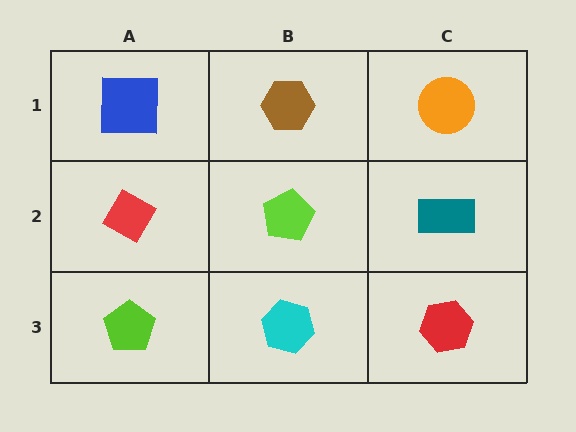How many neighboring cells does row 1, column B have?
3.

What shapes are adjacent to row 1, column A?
A red diamond (row 2, column A), a brown hexagon (row 1, column B).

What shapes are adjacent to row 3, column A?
A red diamond (row 2, column A), a cyan hexagon (row 3, column B).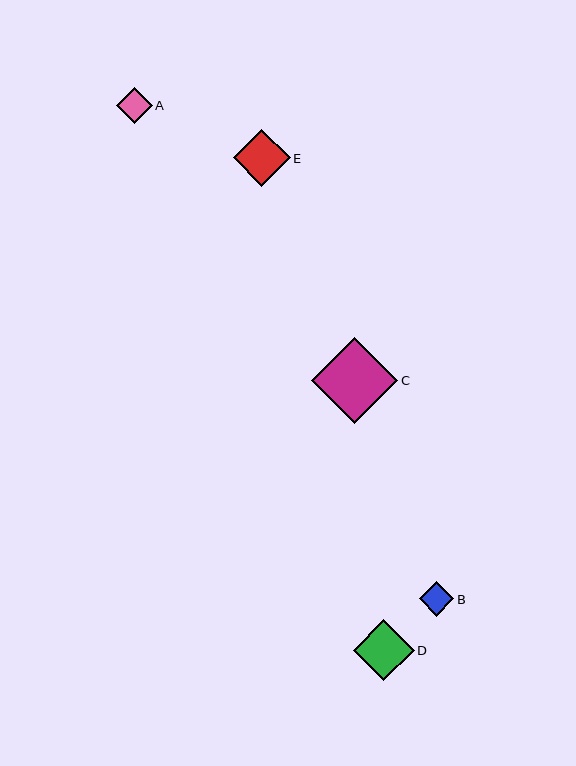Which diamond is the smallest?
Diamond B is the smallest with a size of approximately 35 pixels.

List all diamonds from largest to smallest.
From largest to smallest: C, D, E, A, B.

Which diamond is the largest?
Diamond C is the largest with a size of approximately 86 pixels.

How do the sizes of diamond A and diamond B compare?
Diamond A and diamond B are approximately the same size.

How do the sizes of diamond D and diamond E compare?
Diamond D and diamond E are approximately the same size.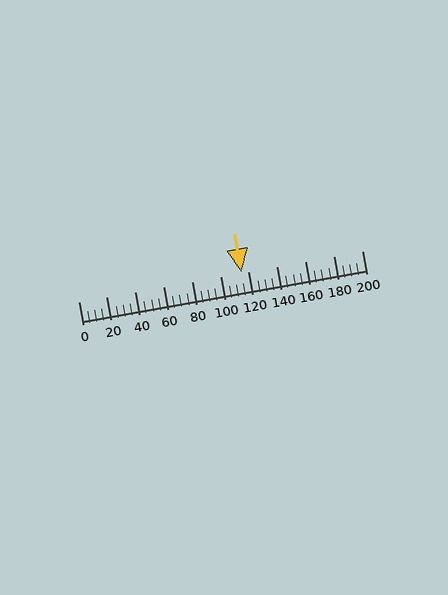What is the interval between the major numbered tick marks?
The major tick marks are spaced 20 units apart.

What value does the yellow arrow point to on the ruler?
The yellow arrow points to approximately 115.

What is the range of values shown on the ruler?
The ruler shows values from 0 to 200.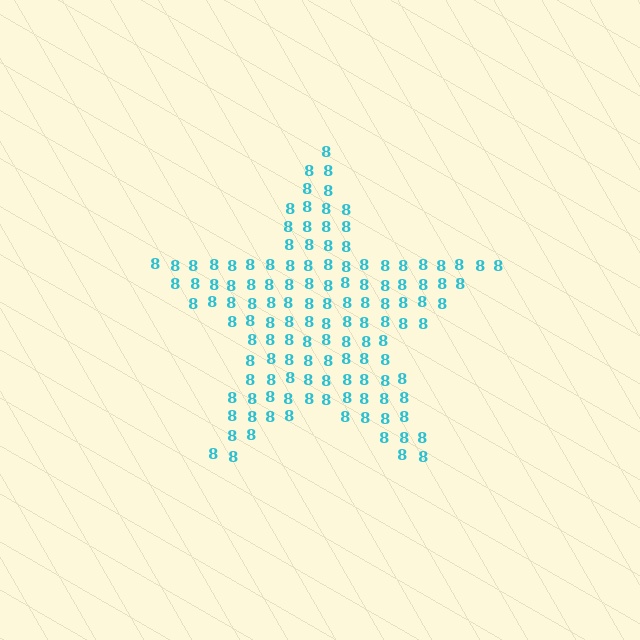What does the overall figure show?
The overall figure shows a star.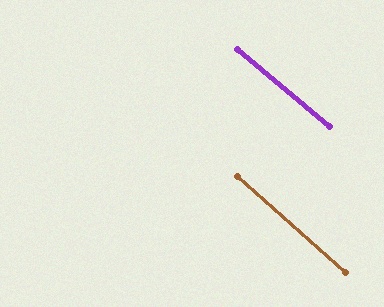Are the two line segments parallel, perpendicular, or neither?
Parallel — their directions differ by only 1.1°.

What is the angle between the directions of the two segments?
Approximately 1 degree.